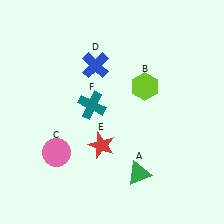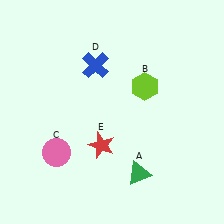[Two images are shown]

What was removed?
The teal cross (F) was removed in Image 2.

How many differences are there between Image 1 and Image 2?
There is 1 difference between the two images.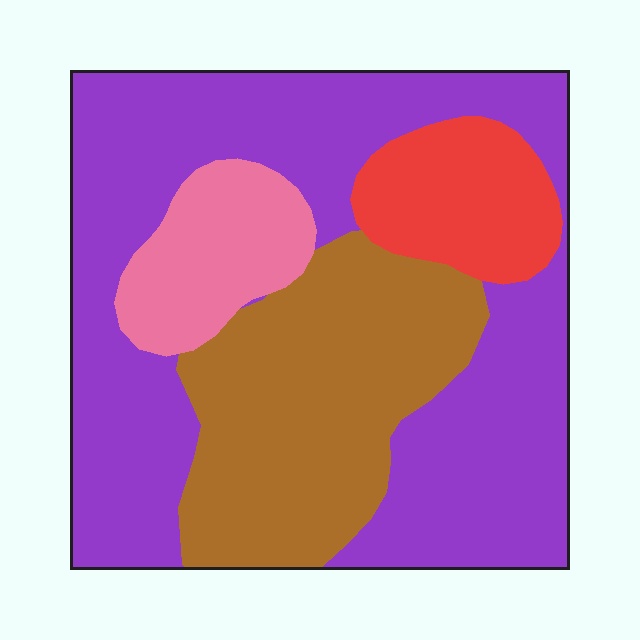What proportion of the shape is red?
Red covers around 10% of the shape.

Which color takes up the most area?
Purple, at roughly 50%.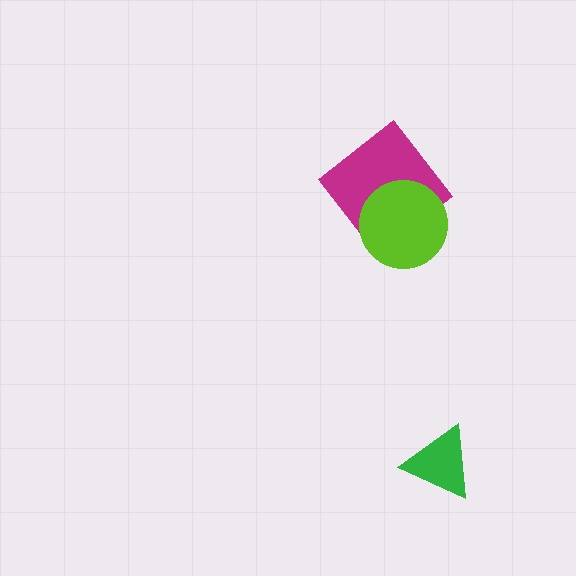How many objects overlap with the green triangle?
0 objects overlap with the green triangle.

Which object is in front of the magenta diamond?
The lime circle is in front of the magenta diamond.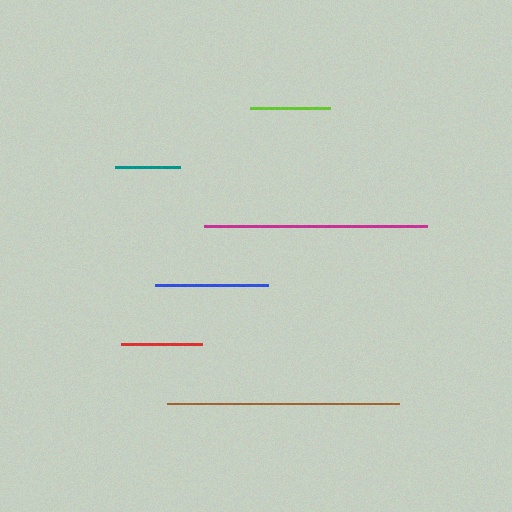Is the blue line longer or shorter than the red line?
The blue line is longer than the red line.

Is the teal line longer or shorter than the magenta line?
The magenta line is longer than the teal line.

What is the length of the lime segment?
The lime segment is approximately 80 pixels long.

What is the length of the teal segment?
The teal segment is approximately 66 pixels long.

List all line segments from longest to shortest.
From longest to shortest: brown, magenta, blue, red, lime, teal.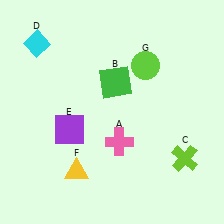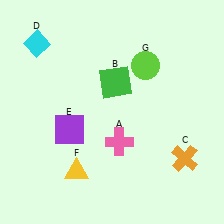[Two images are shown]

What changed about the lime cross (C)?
In Image 1, C is lime. In Image 2, it changed to orange.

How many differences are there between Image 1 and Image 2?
There is 1 difference between the two images.